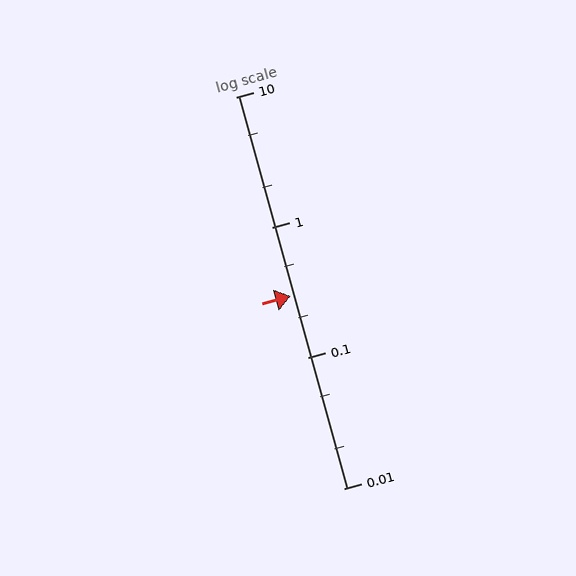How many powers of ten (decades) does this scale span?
The scale spans 3 decades, from 0.01 to 10.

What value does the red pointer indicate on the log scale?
The pointer indicates approximately 0.3.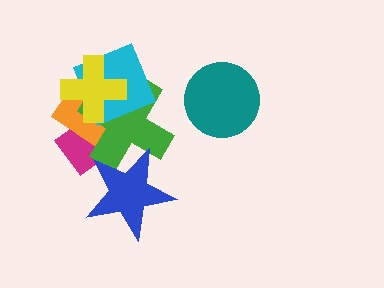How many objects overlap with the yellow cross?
4 objects overlap with the yellow cross.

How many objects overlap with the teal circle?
0 objects overlap with the teal circle.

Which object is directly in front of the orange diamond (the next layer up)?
The green cross is directly in front of the orange diamond.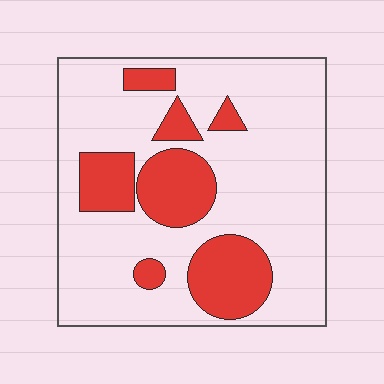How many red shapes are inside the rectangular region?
7.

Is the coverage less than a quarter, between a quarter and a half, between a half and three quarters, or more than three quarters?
Between a quarter and a half.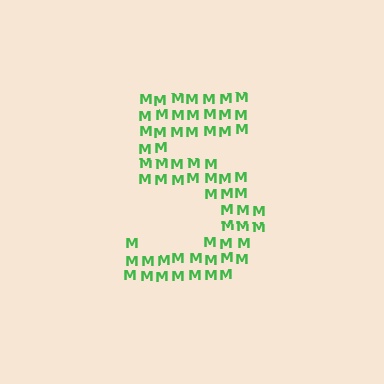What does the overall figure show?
The overall figure shows the digit 5.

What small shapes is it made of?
It is made of small letter M's.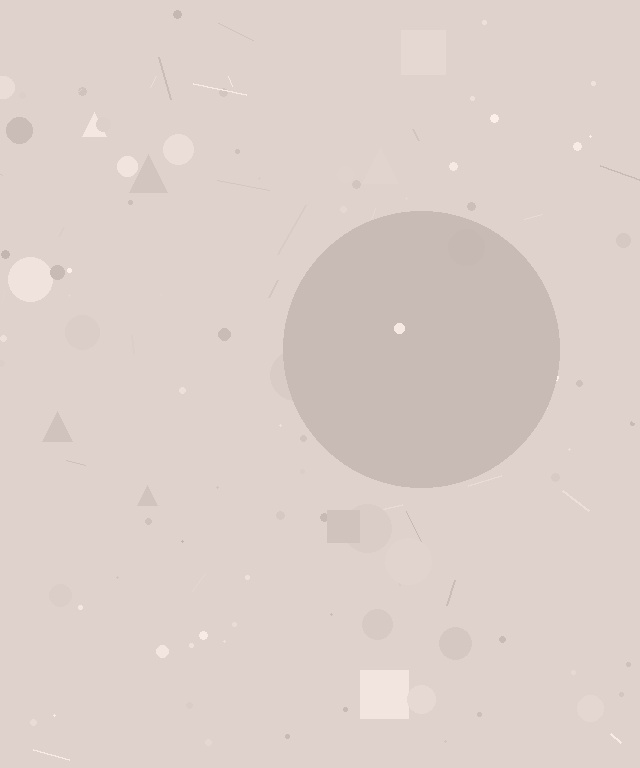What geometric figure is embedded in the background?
A circle is embedded in the background.